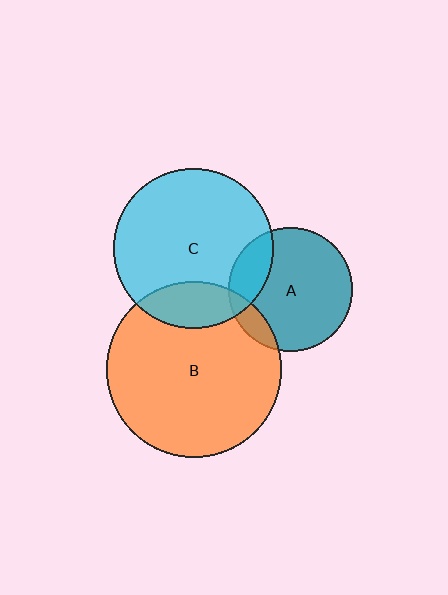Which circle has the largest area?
Circle B (orange).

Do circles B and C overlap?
Yes.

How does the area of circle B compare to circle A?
Approximately 2.0 times.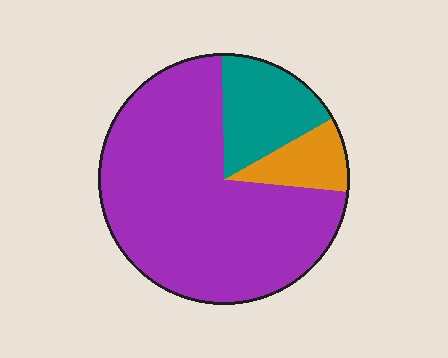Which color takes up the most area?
Purple, at roughly 75%.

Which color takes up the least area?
Orange, at roughly 10%.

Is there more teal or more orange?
Teal.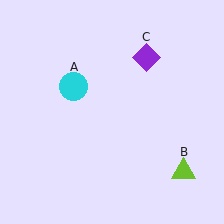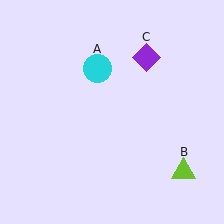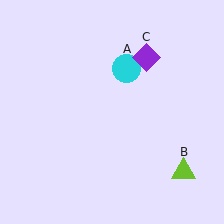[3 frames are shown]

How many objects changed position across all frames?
1 object changed position: cyan circle (object A).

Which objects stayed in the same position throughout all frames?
Lime triangle (object B) and purple diamond (object C) remained stationary.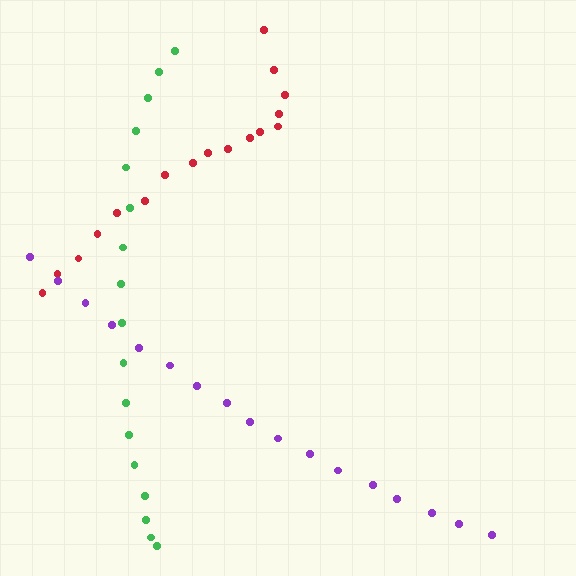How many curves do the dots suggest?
There are 3 distinct paths.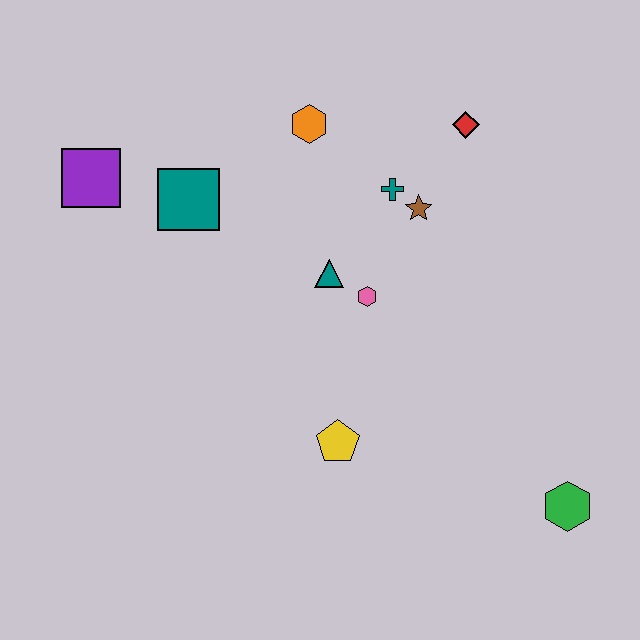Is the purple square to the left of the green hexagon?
Yes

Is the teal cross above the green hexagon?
Yes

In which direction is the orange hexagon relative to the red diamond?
The orange hexagon is to the left of the red diamond.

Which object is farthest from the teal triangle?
The green hexagon is farthest from the teal triangle.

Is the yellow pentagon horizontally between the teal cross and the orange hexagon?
Yes